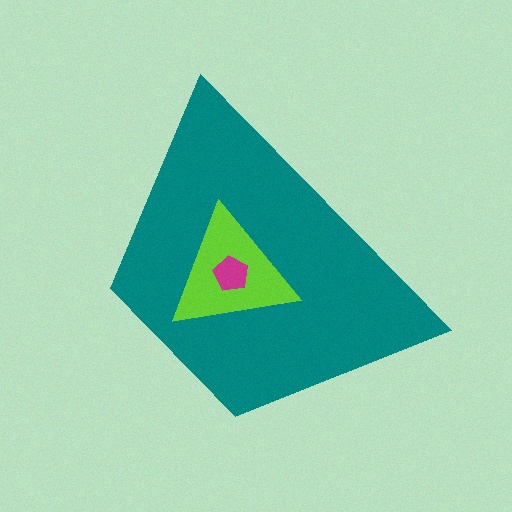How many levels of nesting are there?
3.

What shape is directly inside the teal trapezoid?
The lime triangle.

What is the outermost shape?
The teal trapezoid.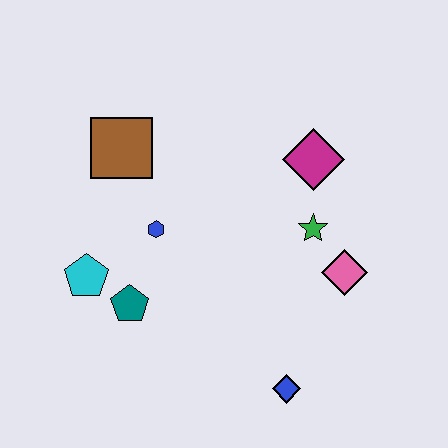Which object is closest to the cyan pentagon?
The teal pentagon is closest to the cyan pentagon.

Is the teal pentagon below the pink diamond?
Yes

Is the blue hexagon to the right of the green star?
No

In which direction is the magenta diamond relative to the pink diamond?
The magenta diamond is above the pink diamond.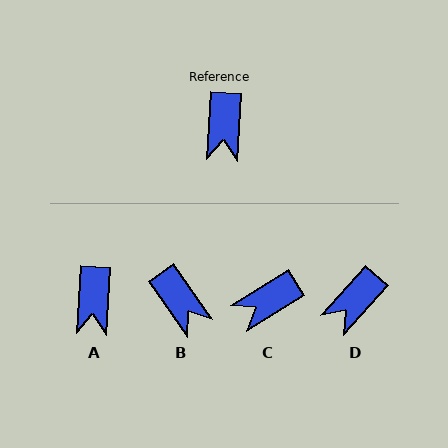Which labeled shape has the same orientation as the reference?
A.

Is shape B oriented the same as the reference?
No, it is off by about 38 degrees.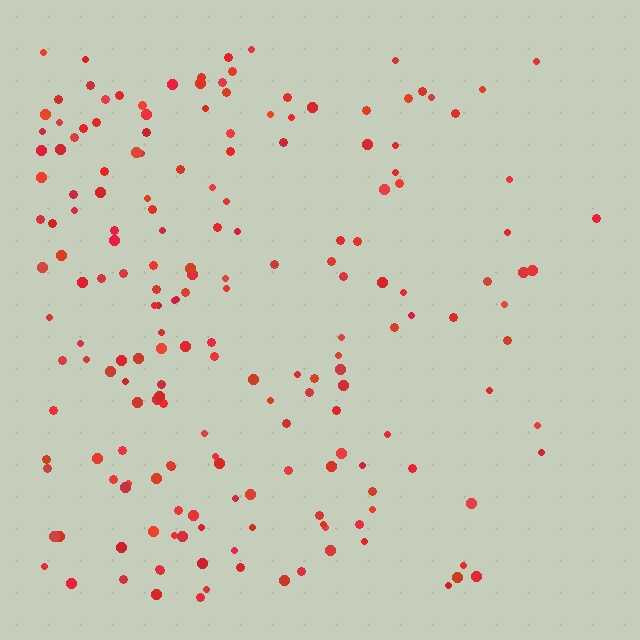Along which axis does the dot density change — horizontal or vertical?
Horizontal.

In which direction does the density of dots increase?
From right to left, with the left side densest.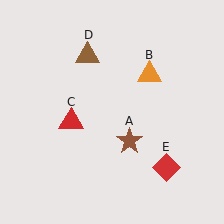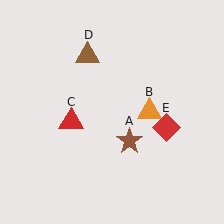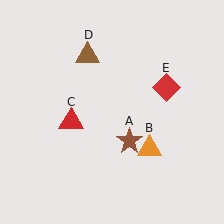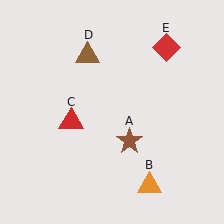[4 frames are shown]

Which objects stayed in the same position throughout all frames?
Brown star (object A) and red triangle (object C) and brown triangle (object D) remained stationary.